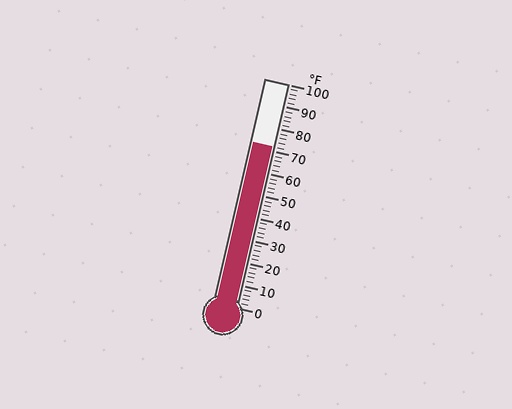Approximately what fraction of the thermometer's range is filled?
The thermometer is filled to approximately 70% of its range.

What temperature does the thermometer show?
The thermometer shows approximately 72°F.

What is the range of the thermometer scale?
The thermometer scale ranges from 0°F to 100°F.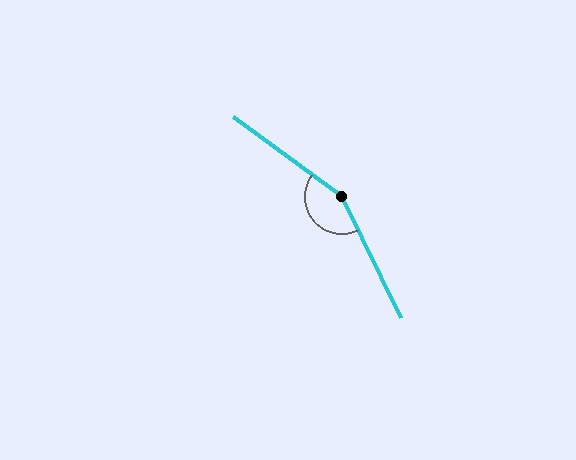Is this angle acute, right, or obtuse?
It is obtuse.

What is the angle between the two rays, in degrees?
Approximately 152 degrees.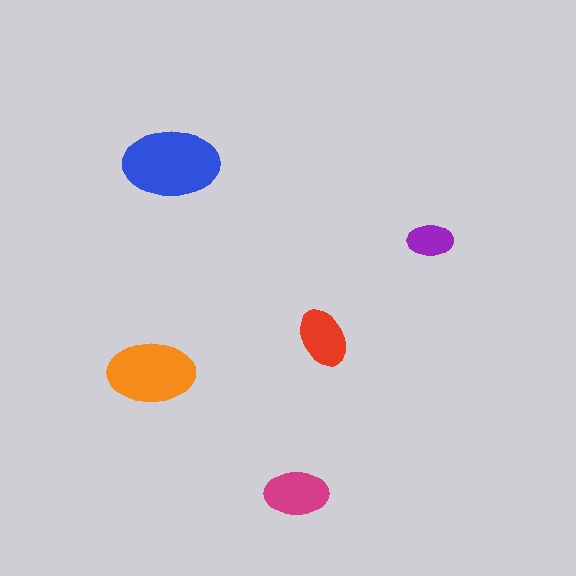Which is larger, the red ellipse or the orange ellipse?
The orange one.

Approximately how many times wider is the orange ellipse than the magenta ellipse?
About 1.5 times wider.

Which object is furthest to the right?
The purple ellipse is rightmost.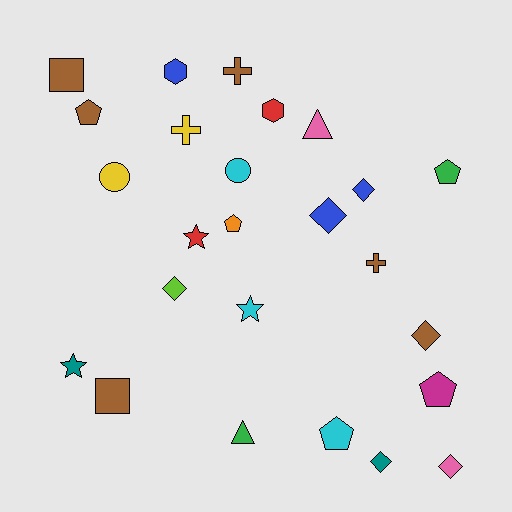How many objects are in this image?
There are 25 objects.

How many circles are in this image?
There are 2 circles.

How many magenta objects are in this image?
There is 1 magenta object.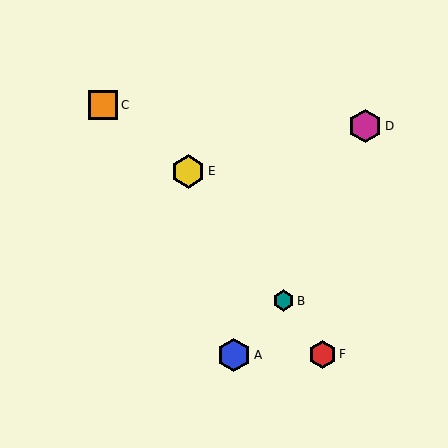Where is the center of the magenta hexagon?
The center of the magenta hexagon is at (365, 126).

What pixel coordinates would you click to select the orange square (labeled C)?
Click at (103, 105) to select the orange square C.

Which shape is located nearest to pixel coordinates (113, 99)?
The orange square (labeled C) at (103, 105) is nearest to that location.